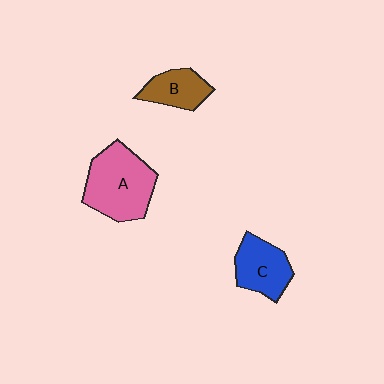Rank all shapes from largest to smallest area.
From largest to smallest: A (pink), C (blue), B (brown).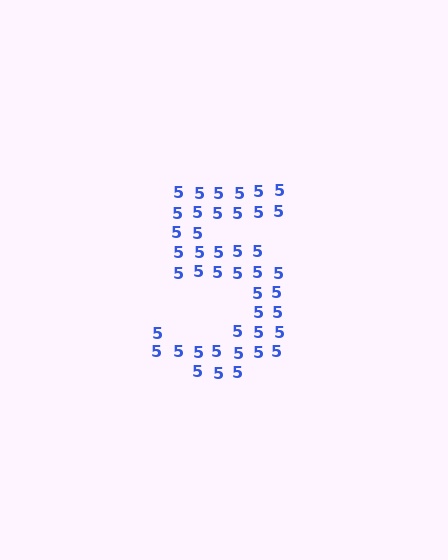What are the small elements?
The small elements are digit 5's.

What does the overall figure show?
The overall figure shows the digit 5.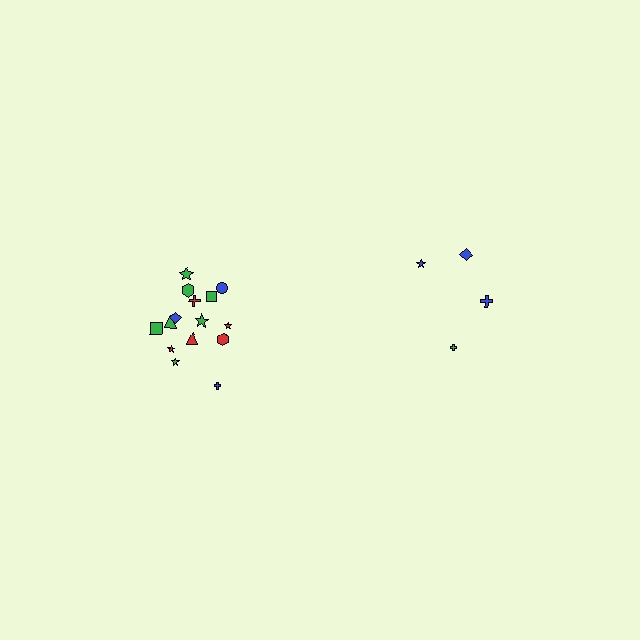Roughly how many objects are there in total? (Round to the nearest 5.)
Roughly 20 objects in total.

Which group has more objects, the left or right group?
The left group.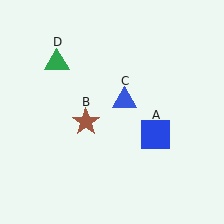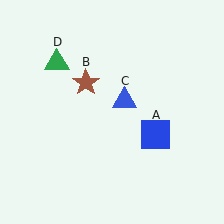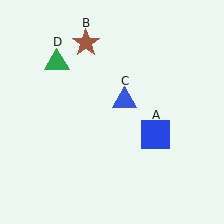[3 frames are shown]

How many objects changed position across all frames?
1 object changed position: brown star (object B).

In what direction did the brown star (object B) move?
The brown star (object B) moved up.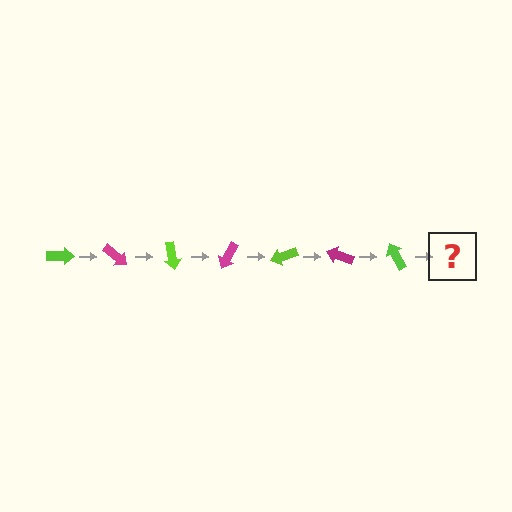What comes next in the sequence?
The next element should be a magenta arrow, rotated 280 degrees from the start.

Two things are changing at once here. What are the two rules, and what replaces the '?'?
The two rules are that it rotates 40 degrees each step and the color cycles through lime and magenta. The '?' should be a magenta arrow, rotated 280 degrees from the start.